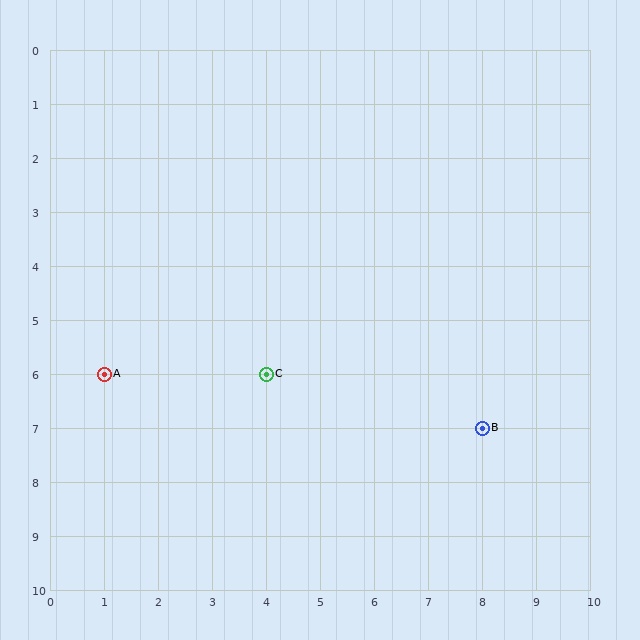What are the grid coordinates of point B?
Point B is at grid coordinates (8, 7).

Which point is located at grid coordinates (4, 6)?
Point C is at (4, 6).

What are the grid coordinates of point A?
Point A is at grid coordinates (1, 6).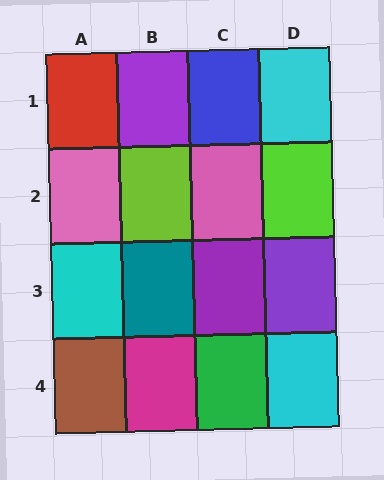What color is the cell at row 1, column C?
Blue.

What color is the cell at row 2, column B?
Lime.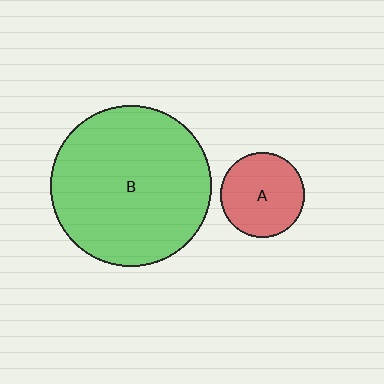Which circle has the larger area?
Circle B (green).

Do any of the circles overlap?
No, none of the circles overlap.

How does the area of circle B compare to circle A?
Approximately 3.7 times.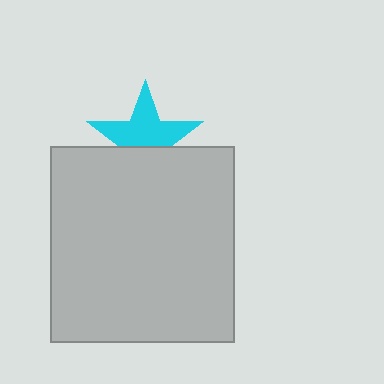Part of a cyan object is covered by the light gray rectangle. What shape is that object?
It is a star.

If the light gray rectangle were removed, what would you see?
You would see the complete cyan star.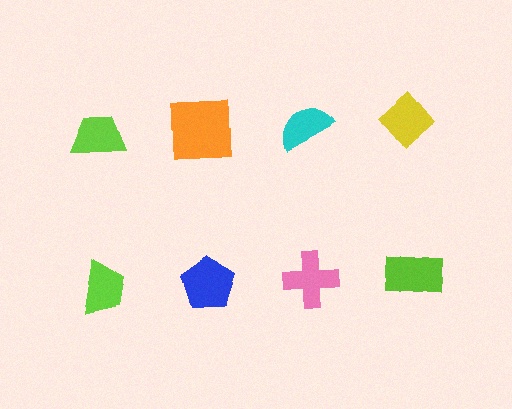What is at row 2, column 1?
A lime trapezoid.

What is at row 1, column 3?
A cyan semicircle.